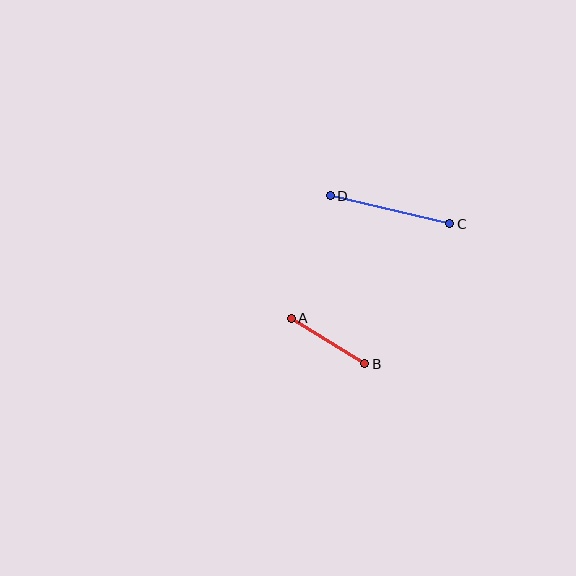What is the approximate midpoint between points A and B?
The midpoint is at approximately (328, 341) pixels.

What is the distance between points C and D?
The distance is approximately 123 pixels.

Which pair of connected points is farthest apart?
Points C and D are farthest apart.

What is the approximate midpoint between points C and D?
The midpoint is at approximately (390, 210) pixels.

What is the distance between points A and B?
The distance is approximately 86 pixels.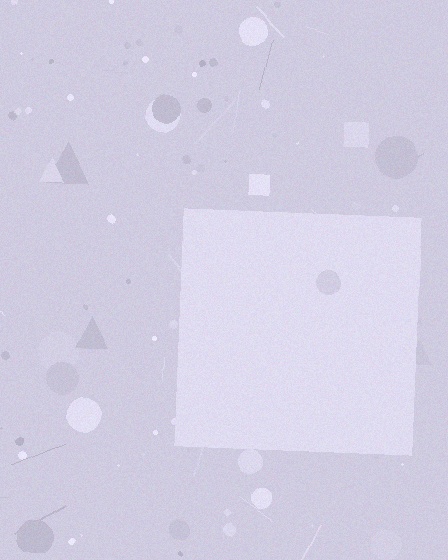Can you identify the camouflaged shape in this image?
The camouflaged shape is a square.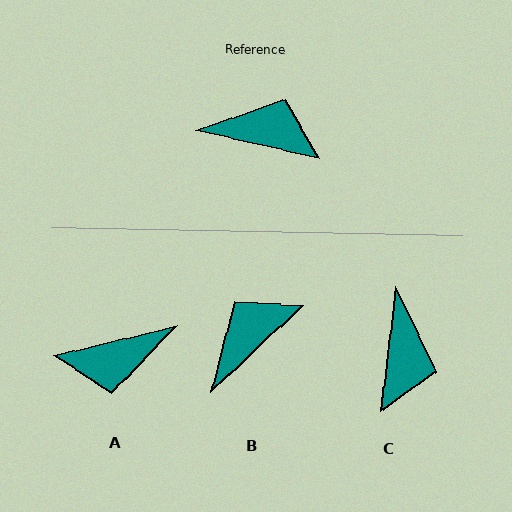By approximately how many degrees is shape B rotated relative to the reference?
Approximately 56 degrees counter-clockwise.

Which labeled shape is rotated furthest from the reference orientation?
A, about 154 degrees away.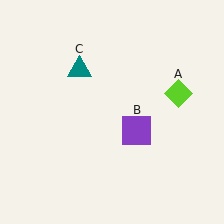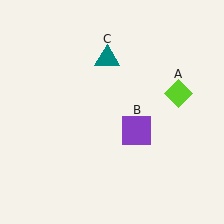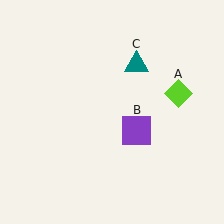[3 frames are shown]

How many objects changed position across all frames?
1 object changed position: teal triangle (object C).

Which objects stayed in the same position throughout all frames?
Lime diamond (object A) and purple square (object B) remained stationary.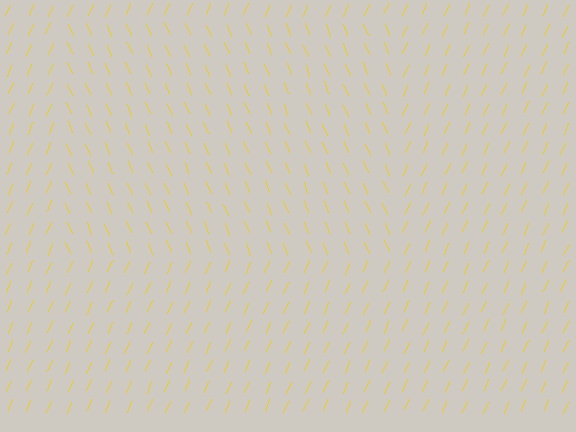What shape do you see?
I see a rectangle.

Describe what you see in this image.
The image is filled with small yellow line segments. A rectangle region in the image has lines oriented differently from the surrounding lines, creating a visible texture boundary.